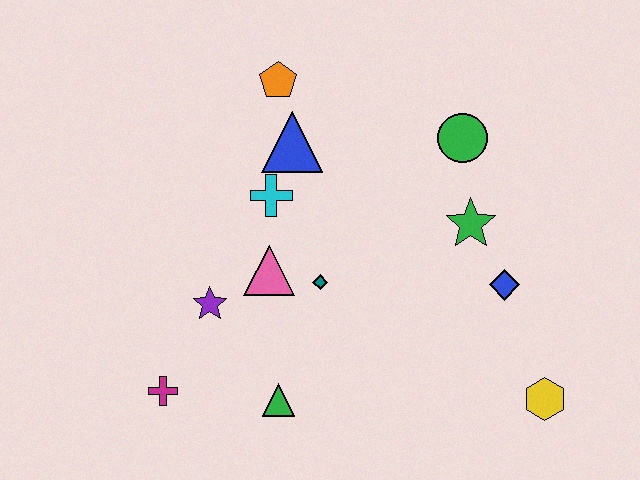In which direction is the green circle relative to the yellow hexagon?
The green circle is above the yellow hexagon.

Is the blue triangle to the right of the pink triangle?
Yes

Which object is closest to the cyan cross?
The blue triangle is closest to the cyan cross.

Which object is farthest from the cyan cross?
The yellow hexagon is farthest from the cyan cross.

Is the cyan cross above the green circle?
No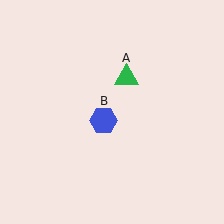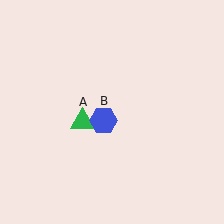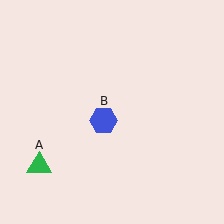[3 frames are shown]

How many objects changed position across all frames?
1 object changed position: green triangle (object A).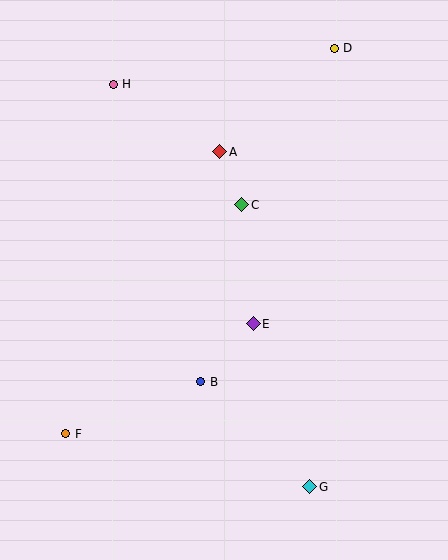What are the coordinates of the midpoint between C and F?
The midpoint between C and F is at (154, 319).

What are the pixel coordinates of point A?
Point A is at (220, 152).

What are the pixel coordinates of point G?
Point G is at (310, 487).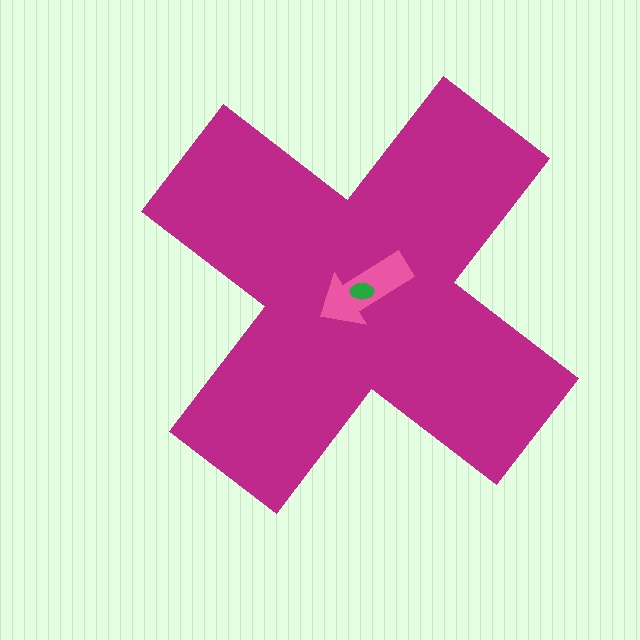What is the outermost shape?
The magenta cross.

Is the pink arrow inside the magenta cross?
Yes.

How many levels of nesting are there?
3.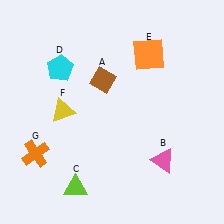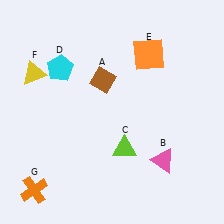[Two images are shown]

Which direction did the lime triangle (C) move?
The lime triangle (C) moved right.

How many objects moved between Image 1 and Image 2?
3 objects moved between the two images.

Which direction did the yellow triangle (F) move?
The yellow triangle (F) moved up.